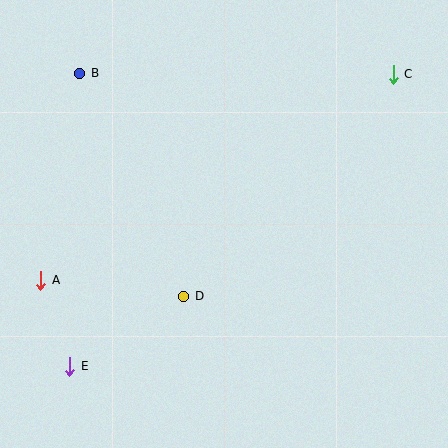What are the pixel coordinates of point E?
Point E is at (70, 366).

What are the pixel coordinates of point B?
Point B is at (80, 73).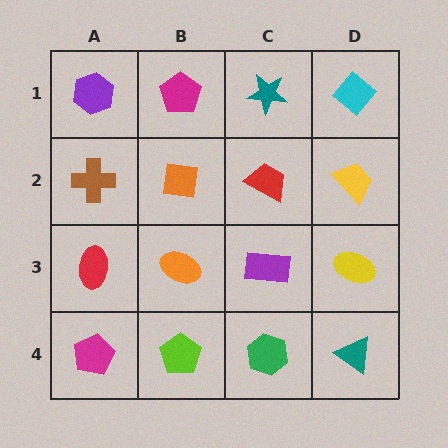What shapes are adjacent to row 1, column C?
A red trapezoid (row 2, column C), a magenta pentagon (row 1, column B), a cyan diamond (row 1, column D).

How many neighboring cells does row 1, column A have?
2.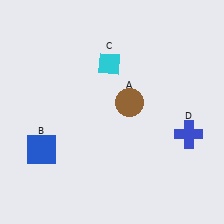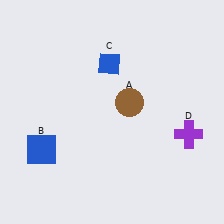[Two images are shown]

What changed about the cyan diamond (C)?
In Image 1, C is cyan. In Image 2, it changed to blue.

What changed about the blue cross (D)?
In Image 1, D is blue. In Image 2, it changed to purple.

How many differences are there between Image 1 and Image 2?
There are 2 differences between the two images.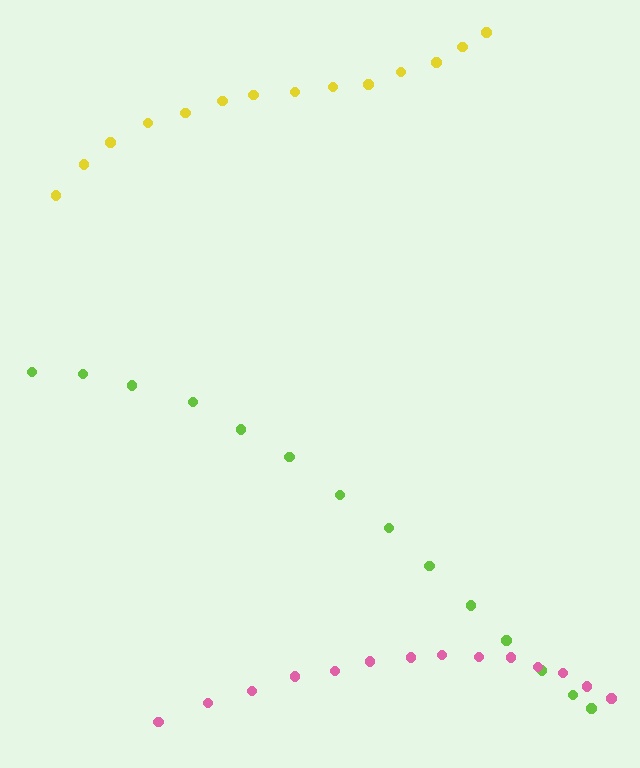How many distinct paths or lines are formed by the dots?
There are 3 distinct paths.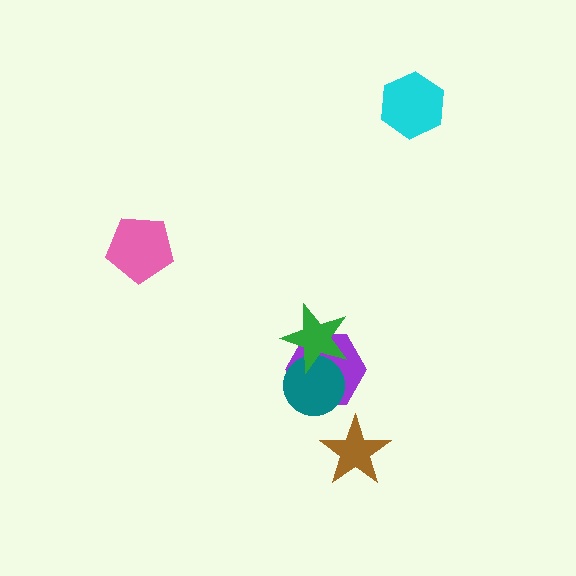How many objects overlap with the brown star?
0 objects overlap with the brown star.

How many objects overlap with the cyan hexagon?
0 objects overlap with the cyan hexagon.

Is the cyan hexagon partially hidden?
No, no other shape covers it.